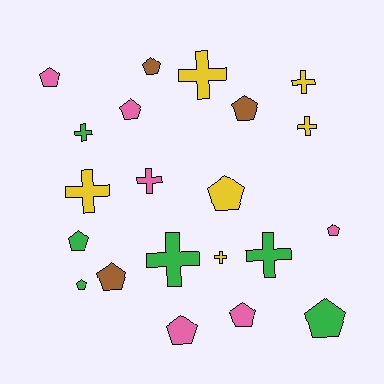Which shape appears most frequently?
Pentagon, with 12 objects.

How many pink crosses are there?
There is 1 pink cross.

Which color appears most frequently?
Green, with 6 objects.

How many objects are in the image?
There are 21 objects.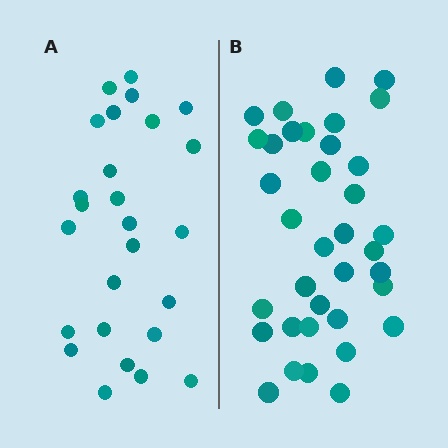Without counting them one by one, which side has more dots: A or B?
Region B (the right region) has more dots.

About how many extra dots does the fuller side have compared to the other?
Region B has roughly 10 or so more dots than region A.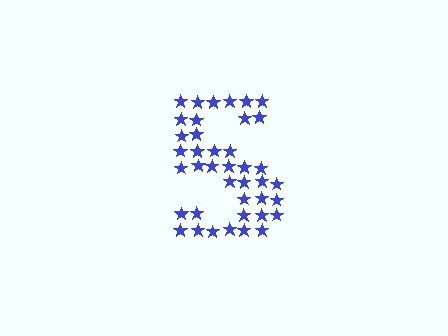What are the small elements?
The small elements are stars.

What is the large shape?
The large shape is the letter S.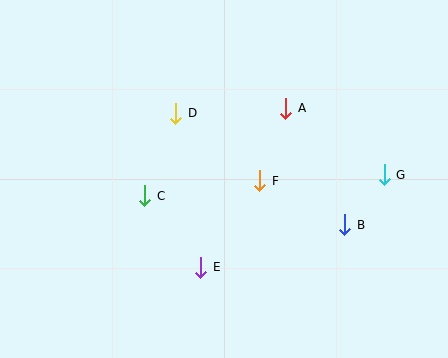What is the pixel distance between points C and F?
The distance between C and F is 116 pixels.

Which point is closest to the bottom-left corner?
Point C is closest to the bottom-left corner.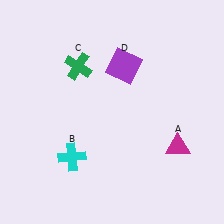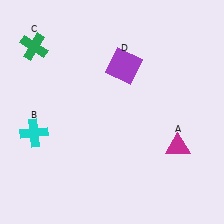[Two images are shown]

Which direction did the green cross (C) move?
The green cross (C) moved left.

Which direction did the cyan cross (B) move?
The cyan cross (B) moved left.